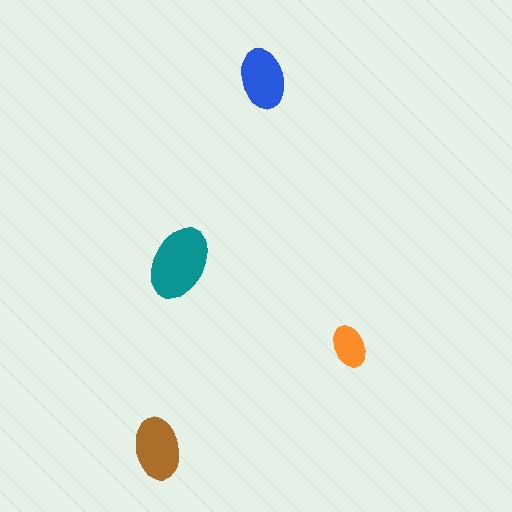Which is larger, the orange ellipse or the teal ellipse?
The teal one.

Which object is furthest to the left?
The brown ellipse is leftmost.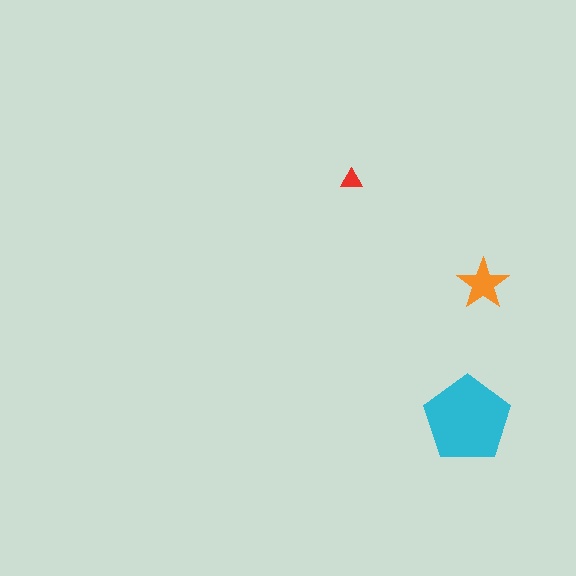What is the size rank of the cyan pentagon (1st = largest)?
1st.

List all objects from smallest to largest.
The red triangle, the orange star, the cyan pentagon.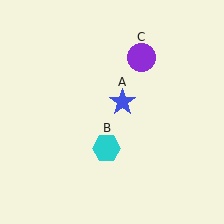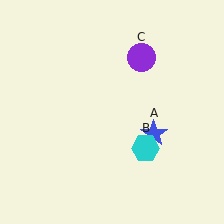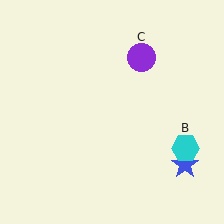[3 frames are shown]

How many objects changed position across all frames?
2 objects changed position: blue star (object A), cyan hexagon (object B).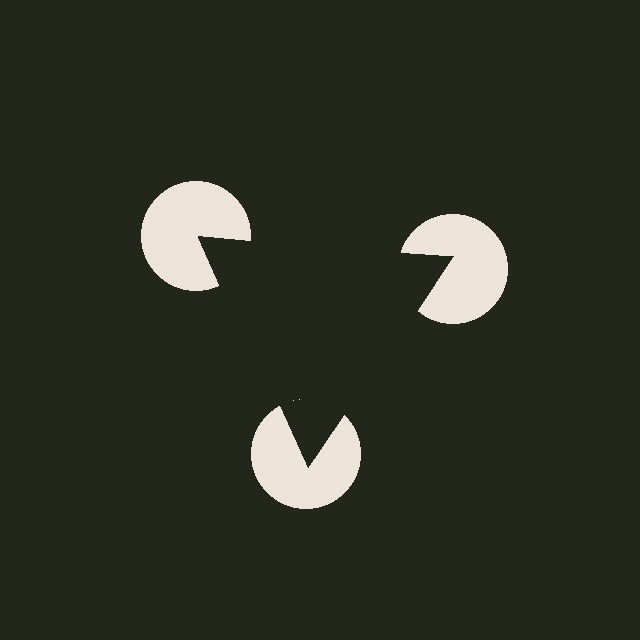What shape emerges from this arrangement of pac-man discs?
An illusory triangle — its edges are inferred from the aligned wedge cuts in the pac-man discs, not physically drawn.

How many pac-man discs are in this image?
There are 3 — one at each vertex of the illusory triangle.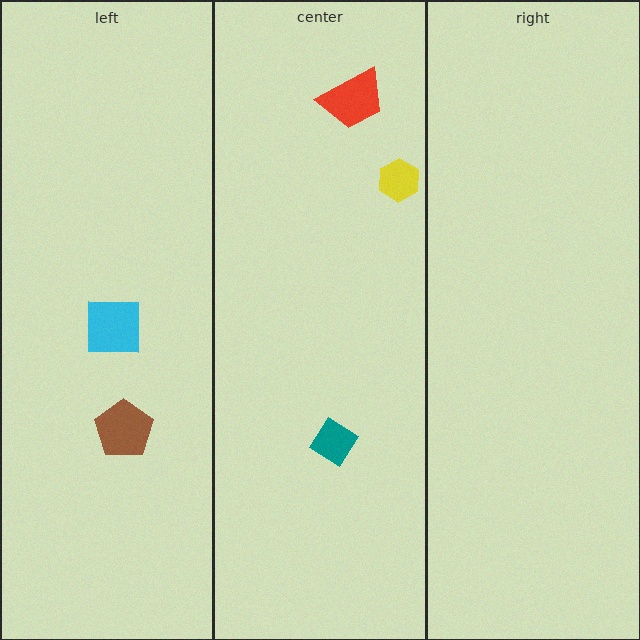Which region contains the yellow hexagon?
The center region.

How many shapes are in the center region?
3.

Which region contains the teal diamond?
The center region.